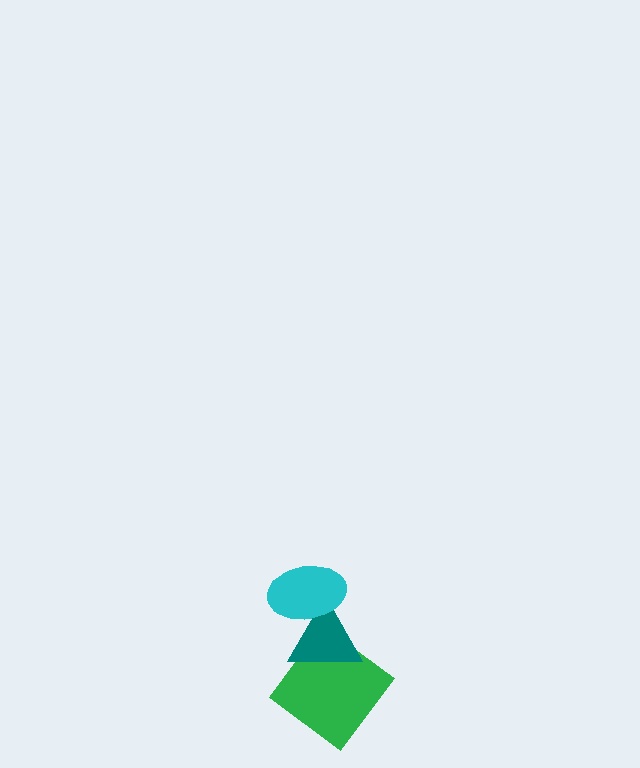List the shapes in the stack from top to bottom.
From top to bottom: the cyan ellipse, the teal triangle, the green diamond.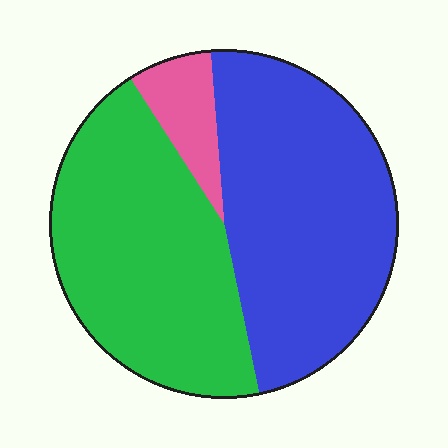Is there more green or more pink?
Green.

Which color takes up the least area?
Pink, at roughly 10%.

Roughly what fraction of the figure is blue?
Blue covers roughly 50% of the figure.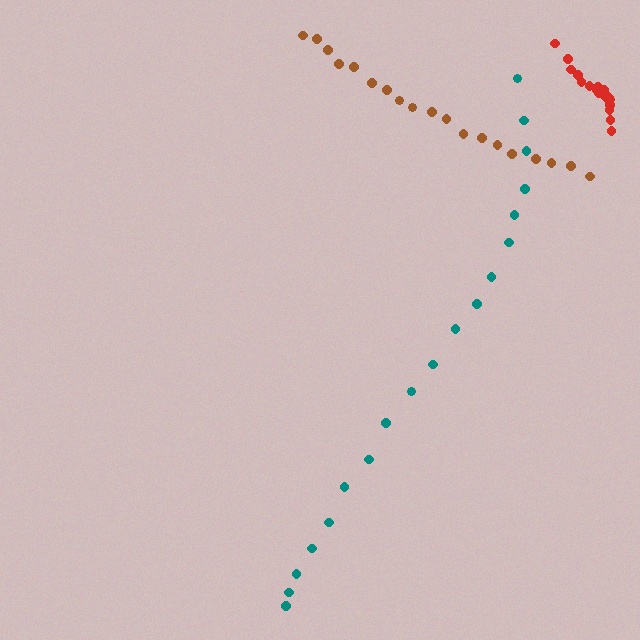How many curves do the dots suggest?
There are 3 distinct paths.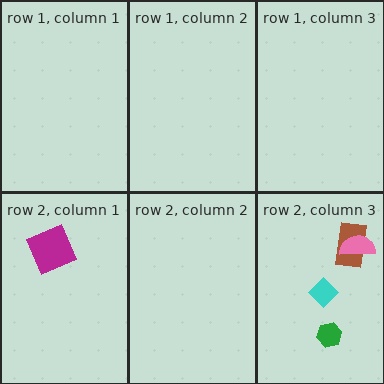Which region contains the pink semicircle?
The row 2, column 3 region.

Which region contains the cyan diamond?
The row 2, column 3 region.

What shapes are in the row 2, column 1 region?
The magenta square.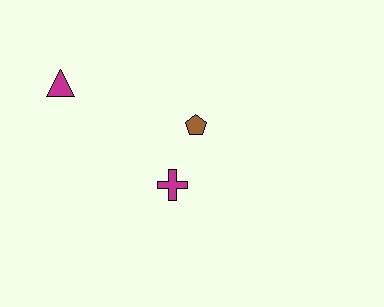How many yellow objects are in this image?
There are no yellow objects.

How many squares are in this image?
There are no squares.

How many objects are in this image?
There are 3 objects.